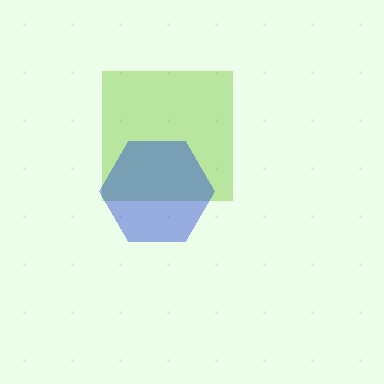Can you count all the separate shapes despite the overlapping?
Yes, there are 2 separate shapes.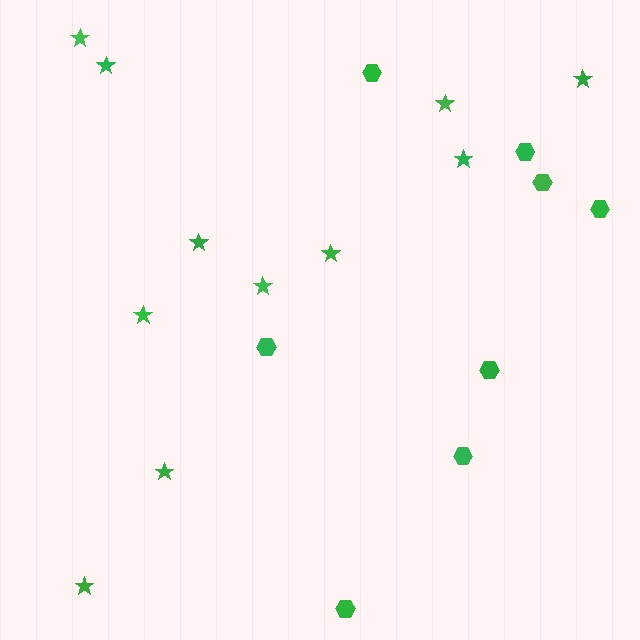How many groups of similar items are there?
There are 2 groups: one group of stars (11) and one group of hexagons (8).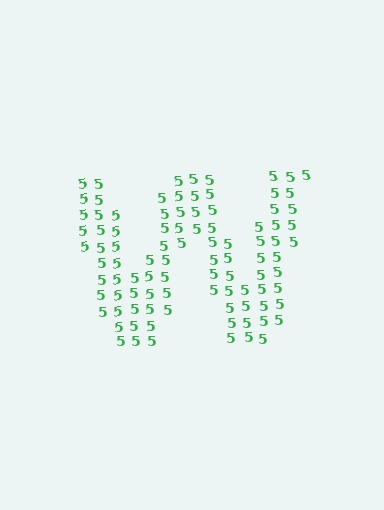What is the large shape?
The large shape is the letter W.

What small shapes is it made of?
It is made of small digit 5's.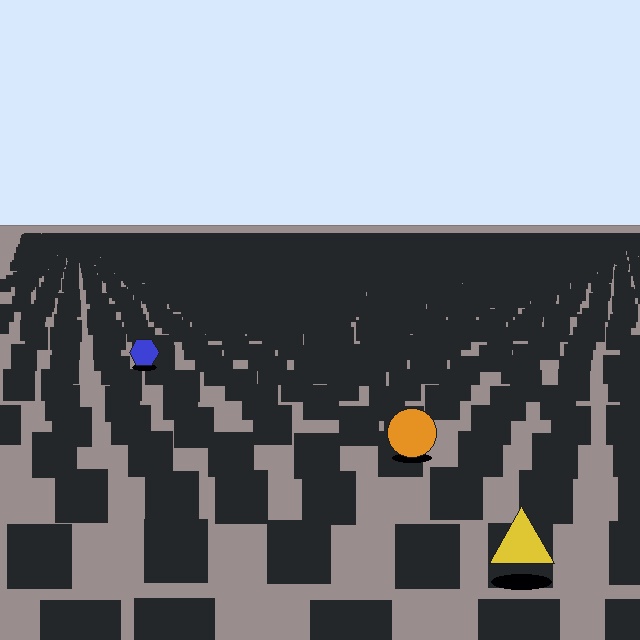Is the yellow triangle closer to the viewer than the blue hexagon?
Yes. The yellow triangle is closer — you can tell from the texture gradient: the ground texture is coarser near it.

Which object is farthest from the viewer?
The blue hexagon is farthest from the viewer. It appears smaller and the ground texture around it is denser.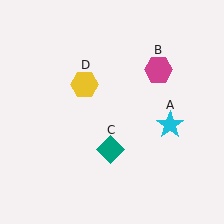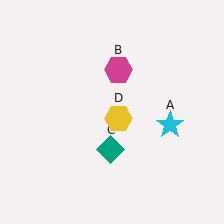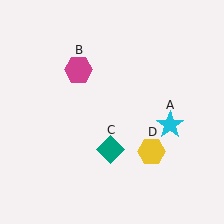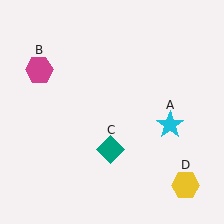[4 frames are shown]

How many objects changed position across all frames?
2 objects changed position: magenta hexagon (object B), yellow hexagon (object D).